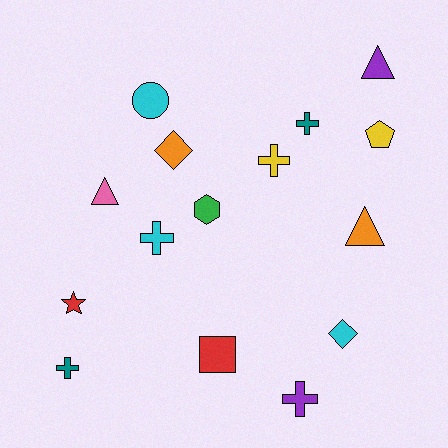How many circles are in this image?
There is 1 circle.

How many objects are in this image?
There are 15 objects.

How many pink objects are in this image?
There is 1 pink object.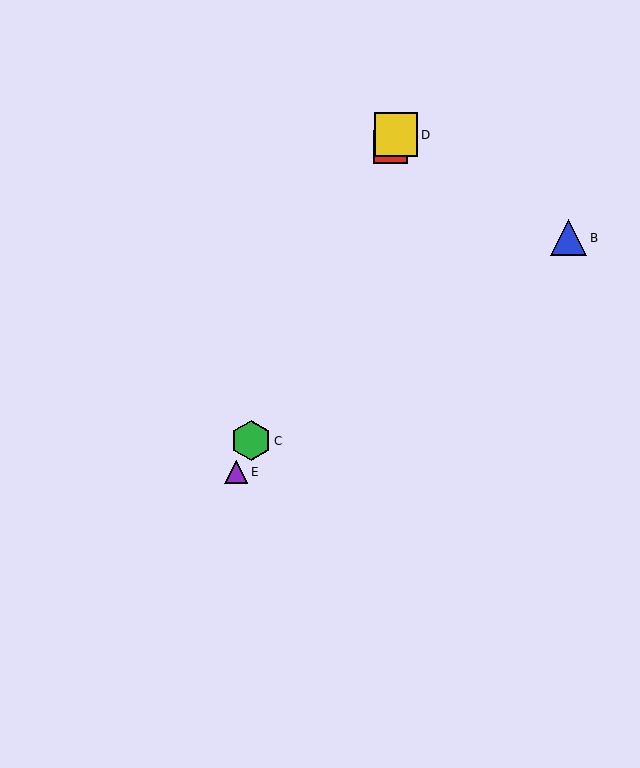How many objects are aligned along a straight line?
4 objects (A, C, D, E) are aligned along a straight line.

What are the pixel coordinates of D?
Object D is at (396, 135).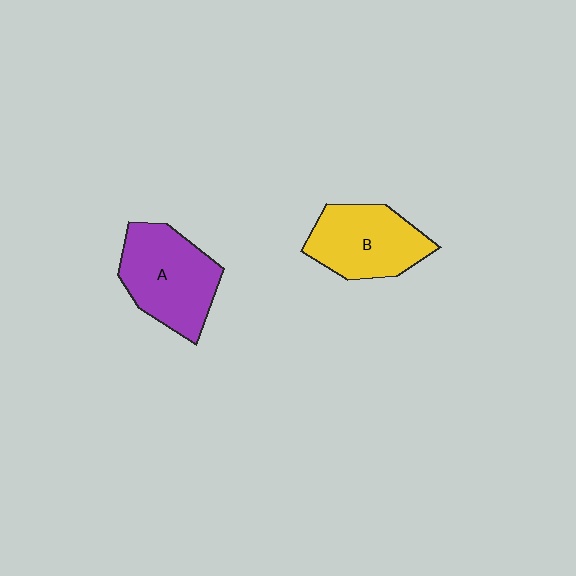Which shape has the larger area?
Shape A (purple).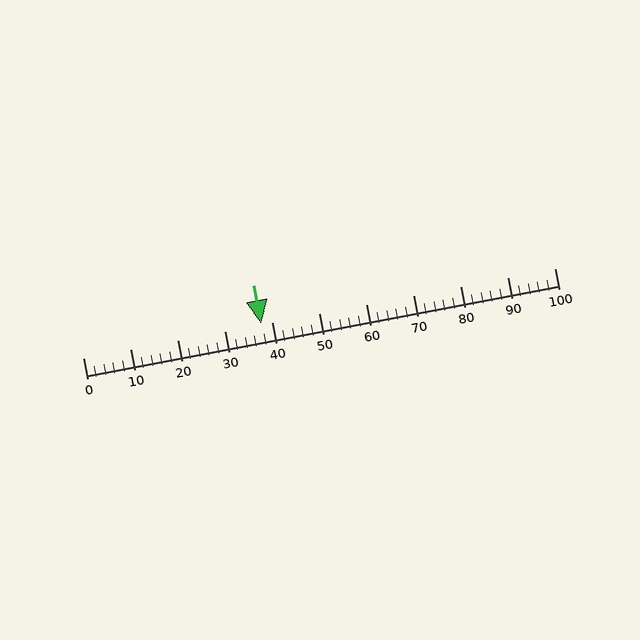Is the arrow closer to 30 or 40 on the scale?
The arrow is closer to 40.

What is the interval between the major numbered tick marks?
The major tick marks are spaced 10 units apart.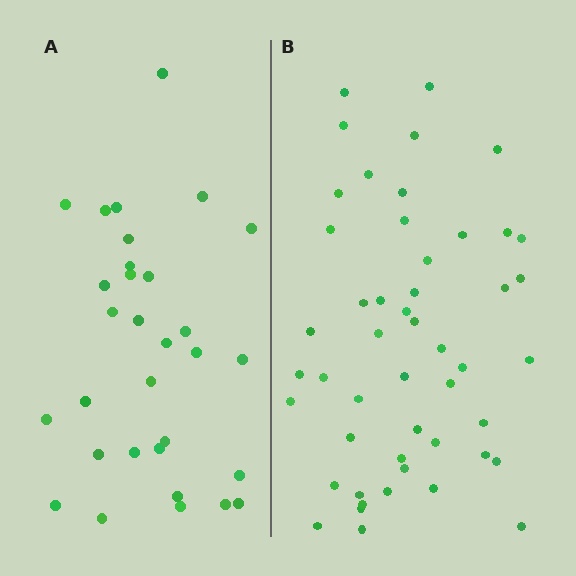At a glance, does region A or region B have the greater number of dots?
Region B (the right region) has more dots.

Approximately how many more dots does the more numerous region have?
Region B has approximately 20 more dots than region A.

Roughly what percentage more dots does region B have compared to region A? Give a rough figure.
About 60% more.